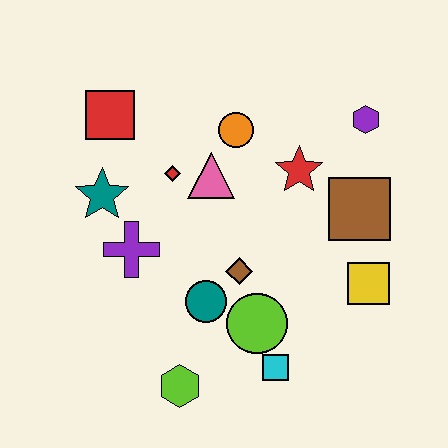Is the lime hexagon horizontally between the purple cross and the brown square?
Yes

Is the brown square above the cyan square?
Yes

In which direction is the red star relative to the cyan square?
The red star is above the cyan square.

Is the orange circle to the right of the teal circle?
Yes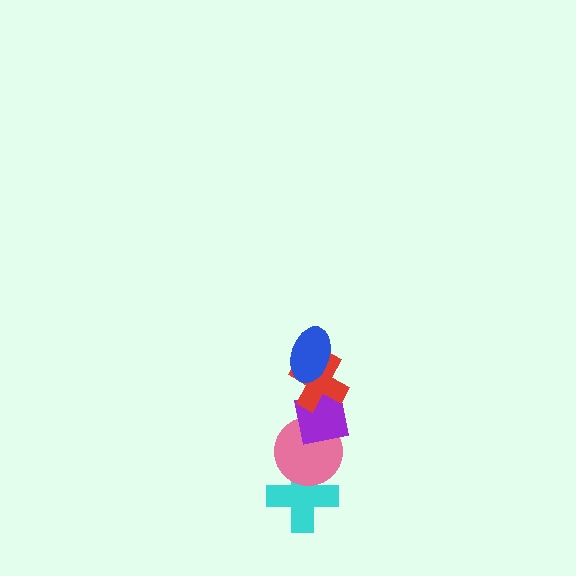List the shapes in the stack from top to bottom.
From top to bottom: the blue ellipse, the red cross, the purple square, the pink circle, the cyan cross.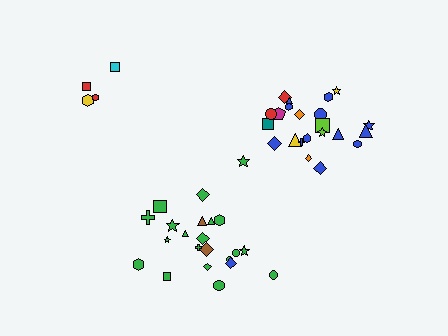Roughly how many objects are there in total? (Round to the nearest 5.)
Roughly 50 objects in total.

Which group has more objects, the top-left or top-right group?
The top-right group.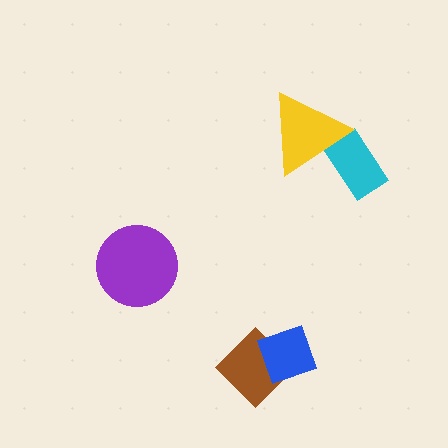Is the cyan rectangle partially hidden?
Yes, it is partially covered by another shape.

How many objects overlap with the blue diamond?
1 object overlaps with the blue diamond.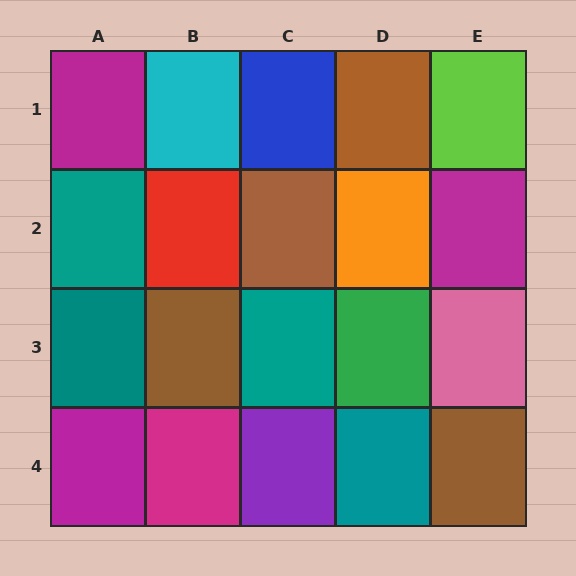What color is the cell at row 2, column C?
Brown.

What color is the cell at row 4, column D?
Teal.